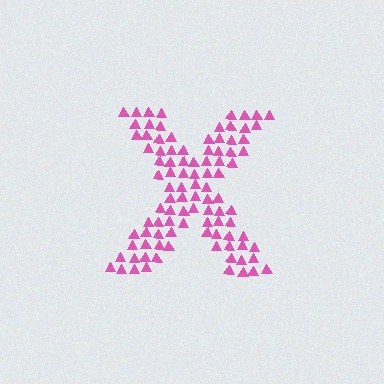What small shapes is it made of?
It is made of small triangles.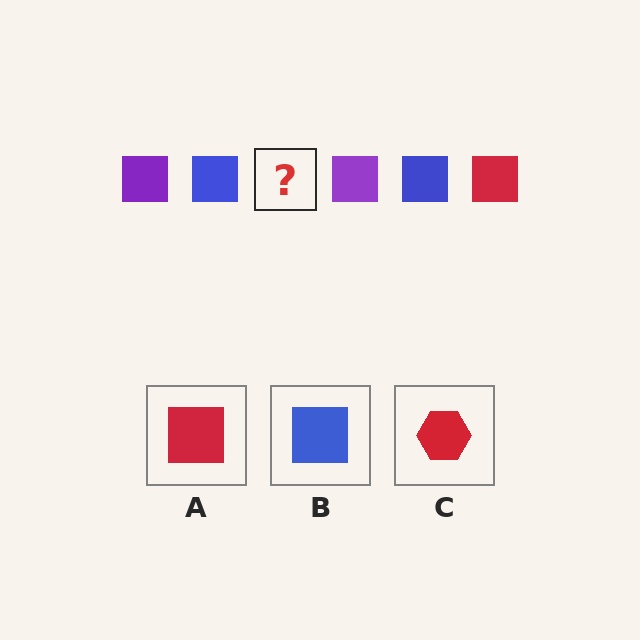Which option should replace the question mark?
Option A.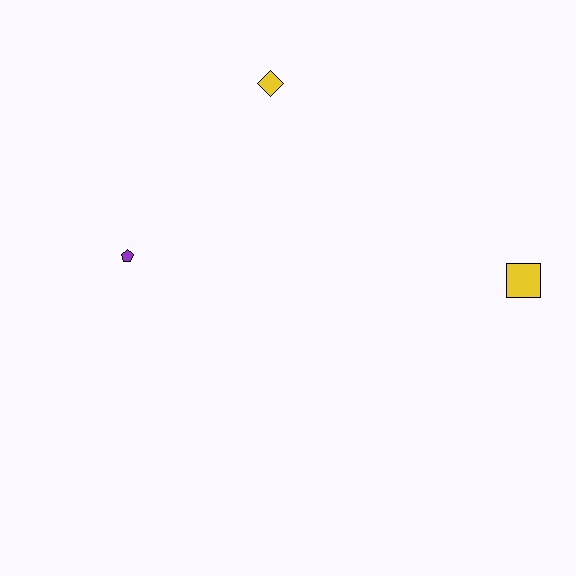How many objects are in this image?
There are 3 objects.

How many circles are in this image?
There are no circles.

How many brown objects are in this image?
There are no brown objects.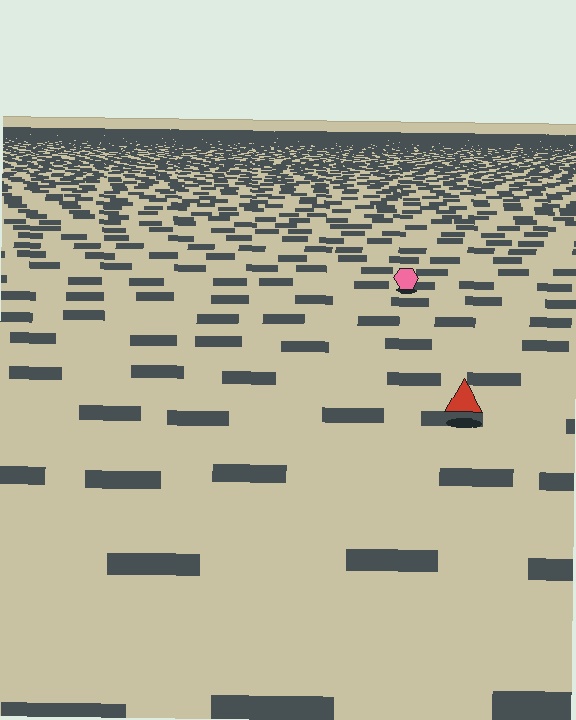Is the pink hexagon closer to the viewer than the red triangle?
No. The red triangle is closer — you can tell from the texture gradient: the ground texture is coarser near it.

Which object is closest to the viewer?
The red triangle is closest. The texture marks near it are larger and more spread out.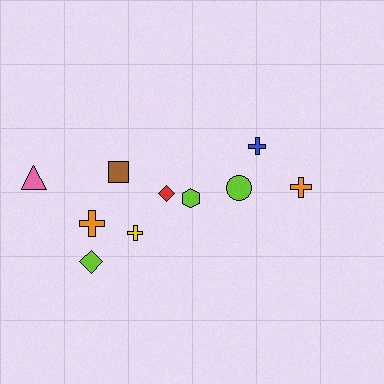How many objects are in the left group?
There are 7 objects.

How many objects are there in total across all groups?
There are 11 objects.